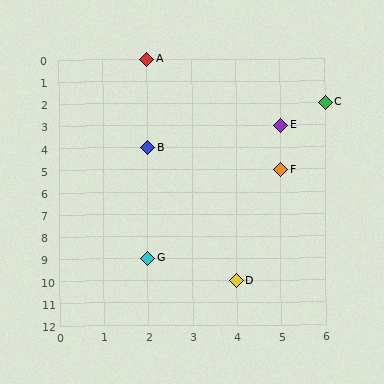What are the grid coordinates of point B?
Point B is at grid coordinates (2, 4).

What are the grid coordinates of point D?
Point D is at grid coordinates (4, 10).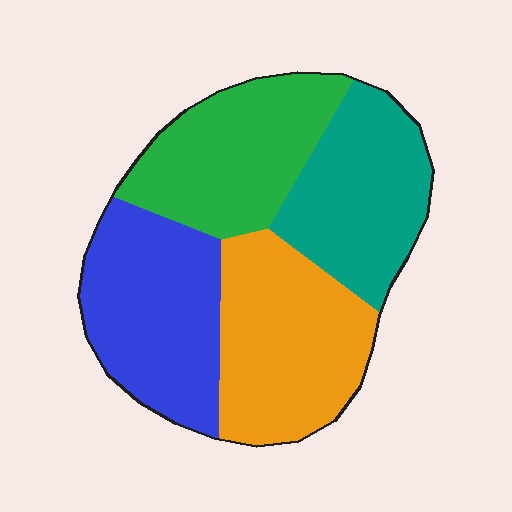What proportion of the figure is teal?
Teal takes up about one quarter (1/4) of the figure.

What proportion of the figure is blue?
Blue covers roughly 25% of the figure.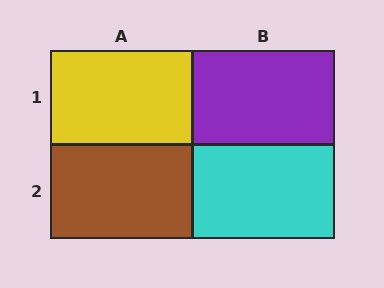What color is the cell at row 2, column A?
Brown.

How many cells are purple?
1 cell is purple.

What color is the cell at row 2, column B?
Cyan.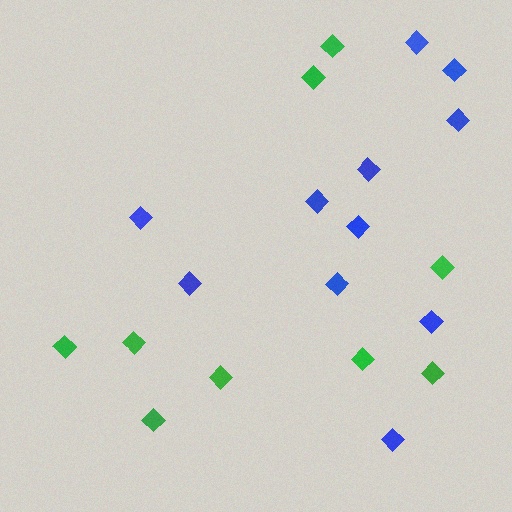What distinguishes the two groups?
There are 2 groups: one group of green diamonds (9) and one group of blue diamonds (11).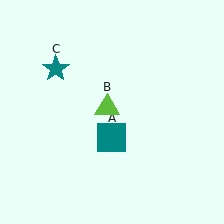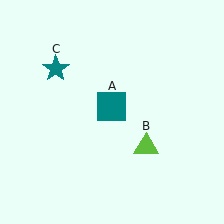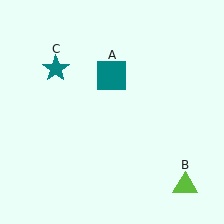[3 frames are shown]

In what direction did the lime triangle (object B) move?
The lime triangle (object B) moved down and to the right.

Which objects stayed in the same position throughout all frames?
Teal star (object C) remained stationary.